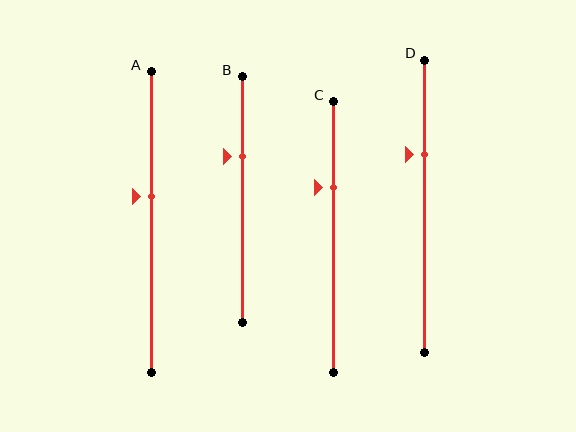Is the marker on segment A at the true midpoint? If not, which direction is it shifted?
No, the marker on segment A is shifted upward by about 9% of the segment length.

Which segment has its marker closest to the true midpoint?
Segment A has its marker closest to the true midpoint.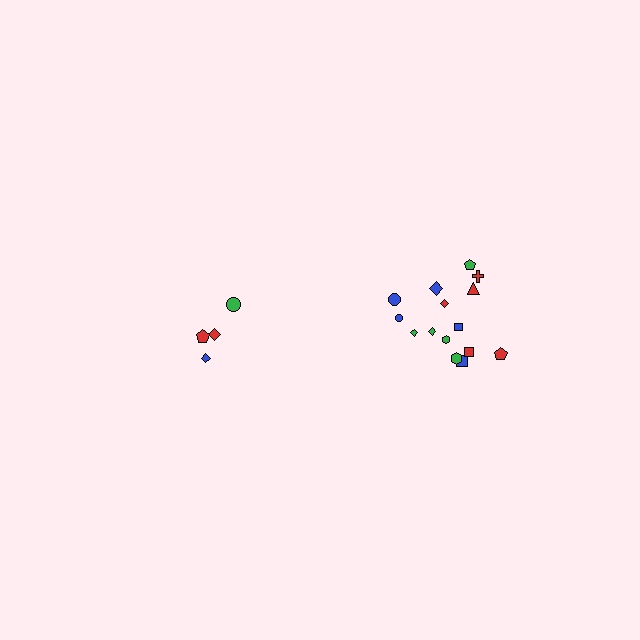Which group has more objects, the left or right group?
The right group.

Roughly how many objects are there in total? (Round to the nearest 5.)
Roughly 20 objects in total.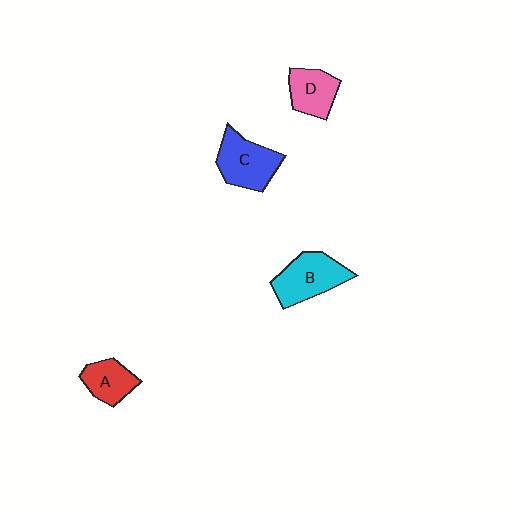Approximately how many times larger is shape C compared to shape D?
Approximately 1.4 times.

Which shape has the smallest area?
Shape A (red).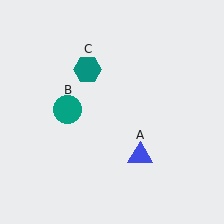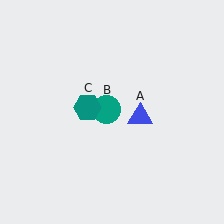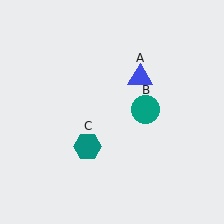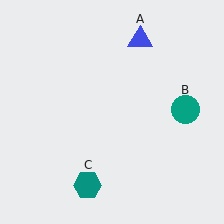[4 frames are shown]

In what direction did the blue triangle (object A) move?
The blue triangle (object A) moved up.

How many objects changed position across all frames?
3 objects changed position: blue triangle (object A), teal circle (object B), teal hexagon (object C).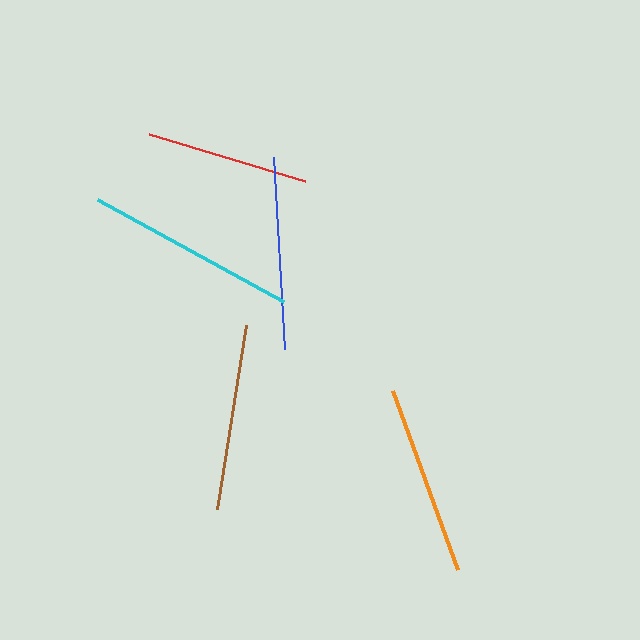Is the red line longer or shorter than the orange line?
The orange line is longer than the red line.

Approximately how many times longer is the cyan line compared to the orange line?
The cyan line is approximately 1.1 times the length of the orange line.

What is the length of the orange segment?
The orange segment is approximately 190 pixels long.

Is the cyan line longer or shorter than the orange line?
The cyan line is longer than the orange line.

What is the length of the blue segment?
The blue segment is approximately 192 pixels long.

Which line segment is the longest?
The cyan line is the longest at approximately 212 pixels.